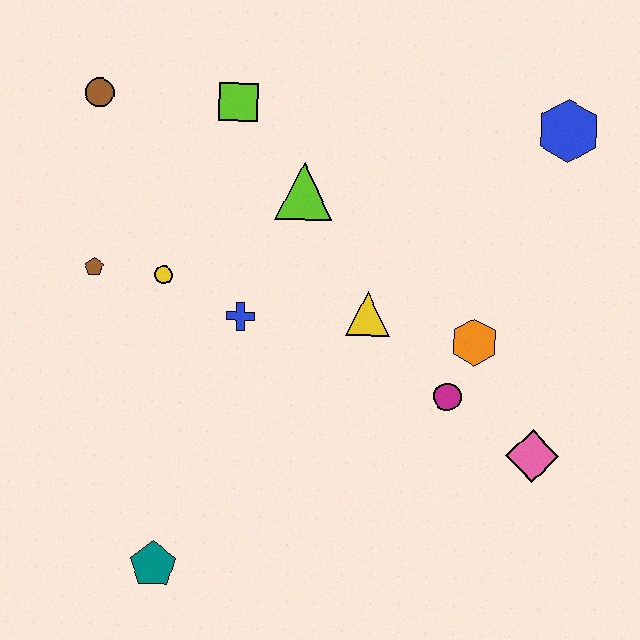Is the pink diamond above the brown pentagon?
No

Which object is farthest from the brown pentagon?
The blue hexagon is farthest from the brown pentagon.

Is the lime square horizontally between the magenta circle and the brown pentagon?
Yes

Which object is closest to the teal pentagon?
The blue cross is closest to the teal pentagon.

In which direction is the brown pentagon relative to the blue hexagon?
The brown pentagon is to the left of the blue hexagon.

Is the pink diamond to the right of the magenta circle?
Yes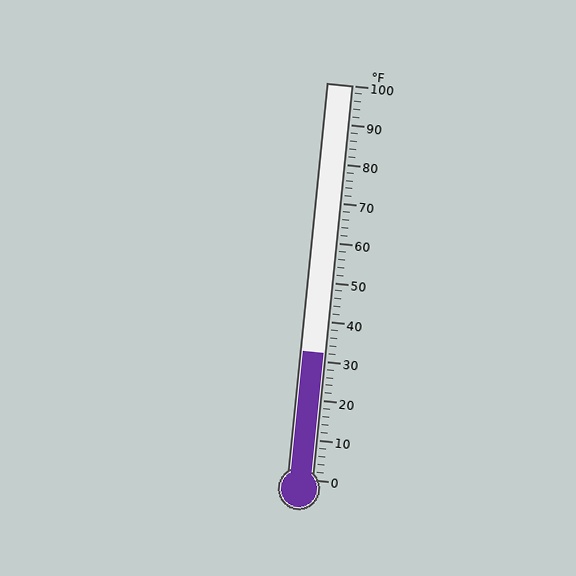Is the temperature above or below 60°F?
The temperature is below 60°F.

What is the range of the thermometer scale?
The thermometer scale ranges from 0°F to 100°F.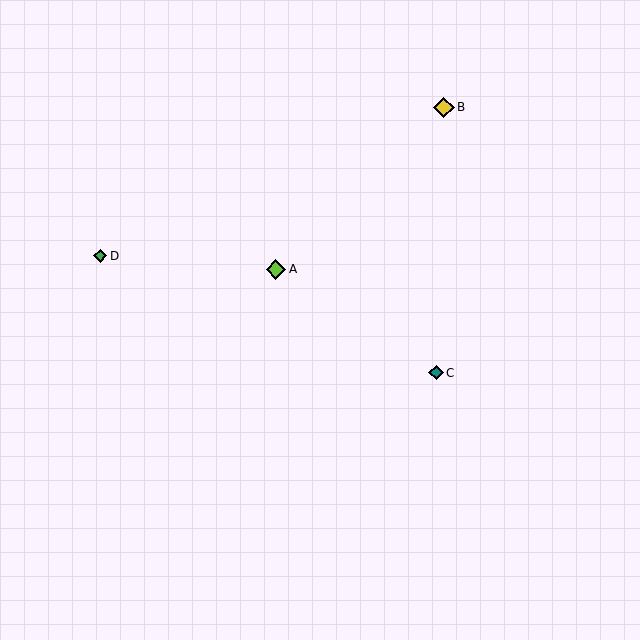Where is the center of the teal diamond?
The center of the teal diamond is at (436, 373).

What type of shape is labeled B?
Shape B is a yellow diamond.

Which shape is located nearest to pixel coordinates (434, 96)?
The yellow diamond (labeled B) at (444, 107) is nearest to that location.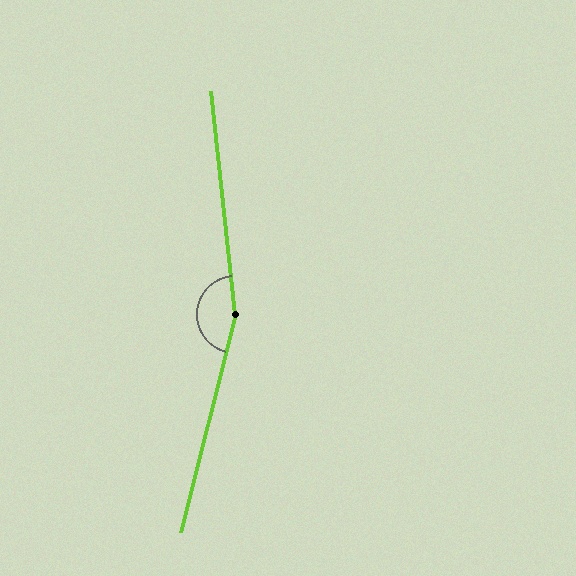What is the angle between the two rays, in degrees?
Approximately 160 degrees.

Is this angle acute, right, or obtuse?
It is obtuse.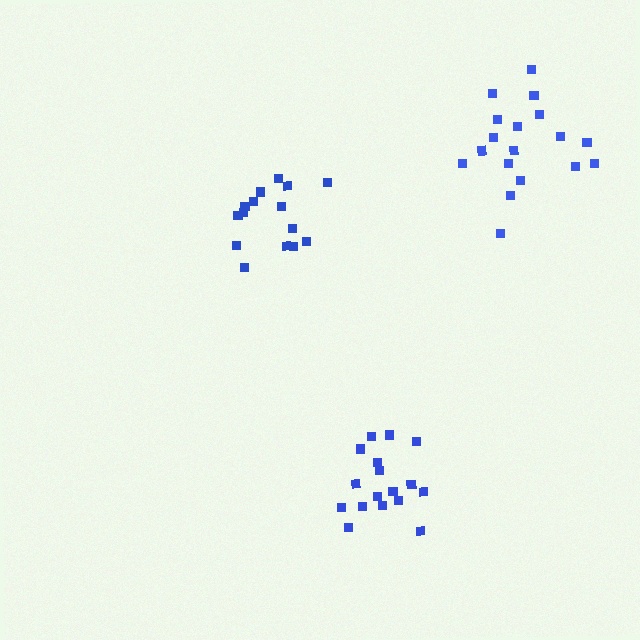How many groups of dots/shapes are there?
There are 3 groups.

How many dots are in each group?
Group 1: 17 dots, Group 2: 15 dots, Group 3: 18 dots (50 total).